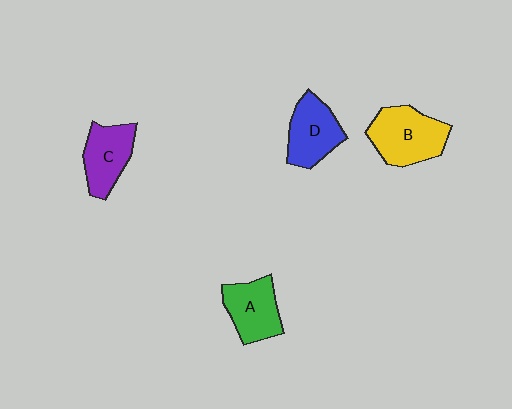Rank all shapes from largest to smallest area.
From largest to smallest: B (yellow), D (blue), A (green), C (purple).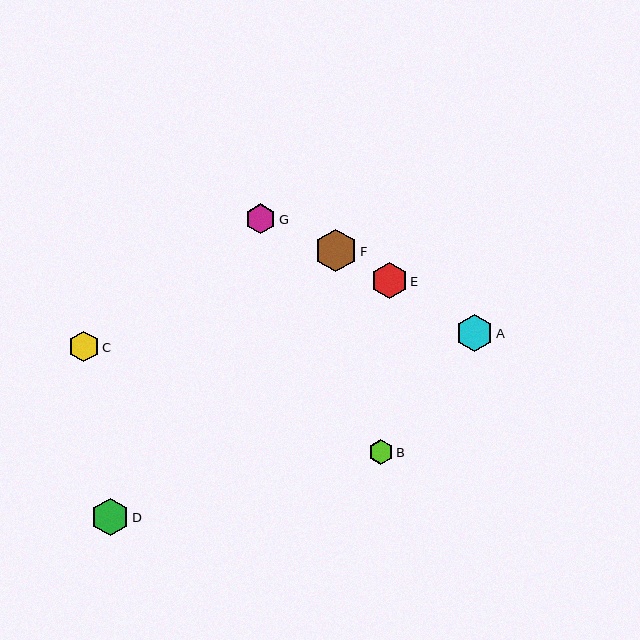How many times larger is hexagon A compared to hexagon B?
Hexagon A is approximately 1.5 times the size of hexagon B.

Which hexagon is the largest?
Hexagon F is the largest with a size of approximately 43 pixels.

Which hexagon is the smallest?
Hexagon B is the smallest with a size of approximately 25 pixels.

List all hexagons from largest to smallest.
From largest to smallest: F, D, A, E, C, G, B.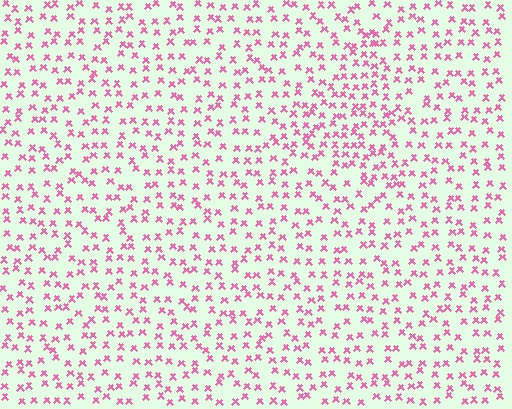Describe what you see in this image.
The image contains small pink elements arranged at two different densities. A triangle-shaped region is visible where the elements are more densely packed than the surrounding area.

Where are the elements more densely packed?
The elements are more densely packed inside the triangle boundary.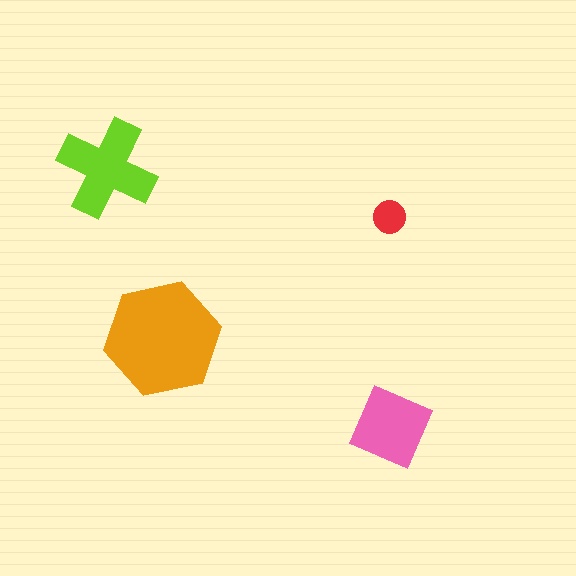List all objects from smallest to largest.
The red circle, the pink square, the lime cross, the orange hexagon.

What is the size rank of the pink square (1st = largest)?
3rd.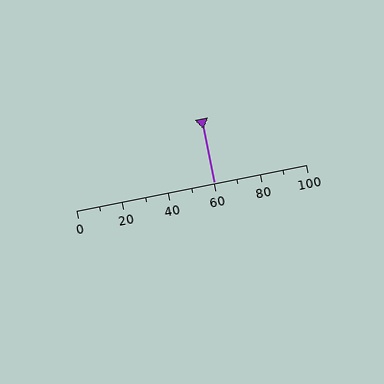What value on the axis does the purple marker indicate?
The marker indicates approximately 60.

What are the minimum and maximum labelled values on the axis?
The axis runs from 0 to 100.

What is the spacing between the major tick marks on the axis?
The major ticks are spaced 20 apart.